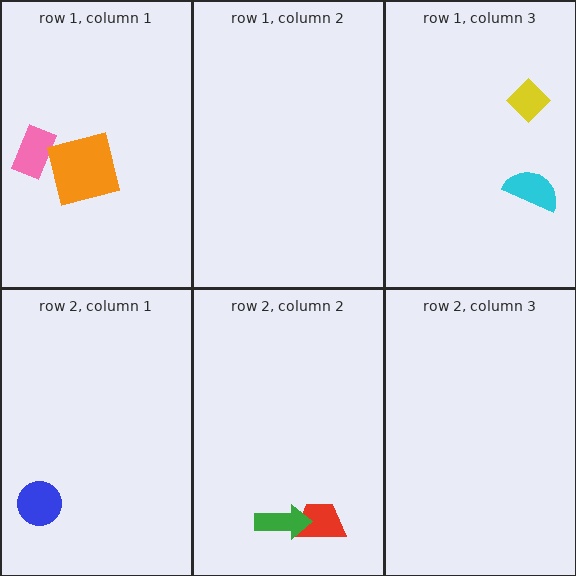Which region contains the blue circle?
The row 2, column 1 region.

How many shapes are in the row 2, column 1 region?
1.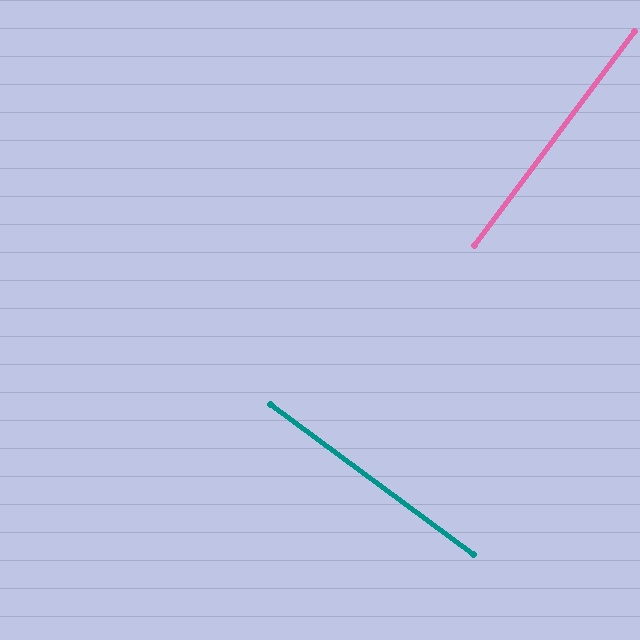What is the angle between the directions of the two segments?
Approximately 90 degrees.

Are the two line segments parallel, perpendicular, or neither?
Perpendicular — they meet at approximately 90°.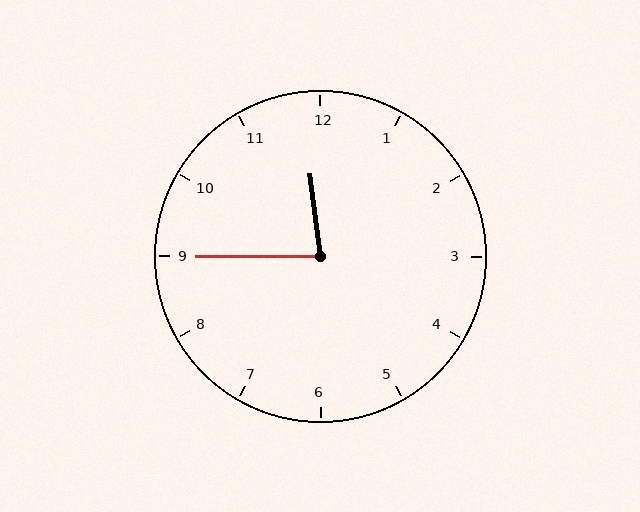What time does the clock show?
11:45.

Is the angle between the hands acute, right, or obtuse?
It is acute.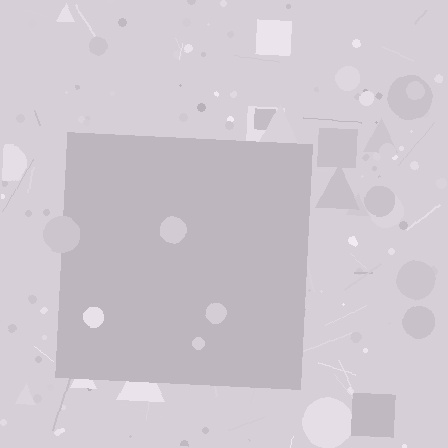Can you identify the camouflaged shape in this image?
The camouflaged shape is a square.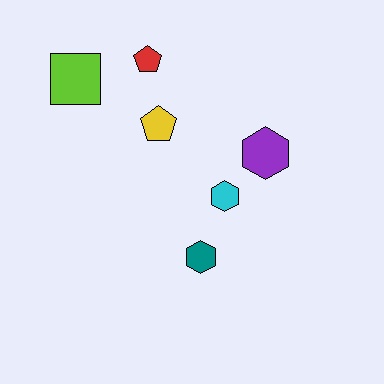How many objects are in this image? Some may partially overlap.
There are 6 objects.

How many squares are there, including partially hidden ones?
There is 1 square.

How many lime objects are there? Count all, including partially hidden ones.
There is 1 lime object.